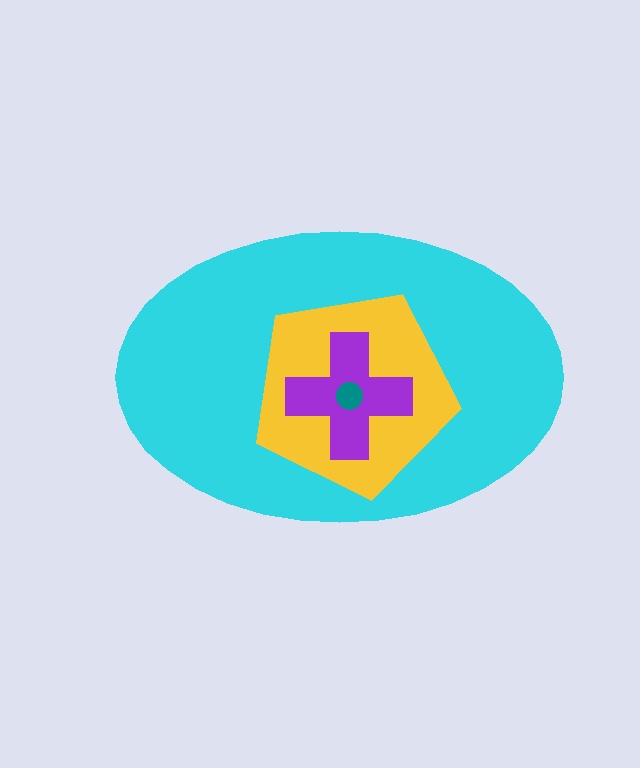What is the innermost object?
The teal circle.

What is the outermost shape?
The cyan ellipse.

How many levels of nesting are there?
4.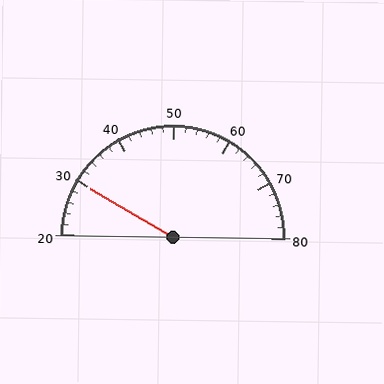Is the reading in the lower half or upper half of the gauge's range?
The reading is in the lower half of the range (20 to 80).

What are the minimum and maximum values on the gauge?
The gauge ranges from 20 to 80.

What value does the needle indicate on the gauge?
The needle indicates approximately 30.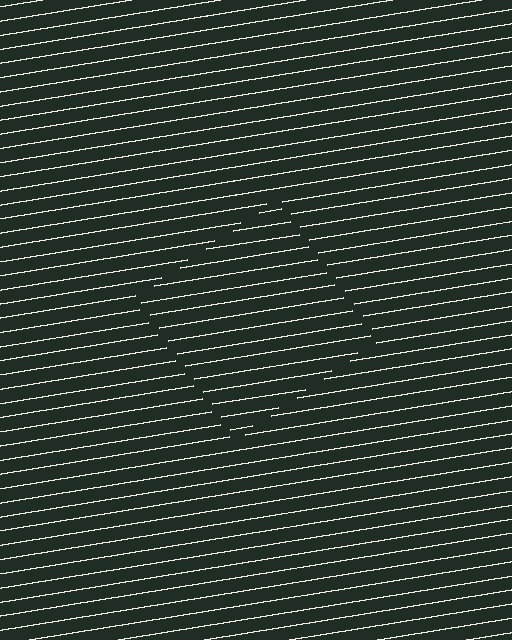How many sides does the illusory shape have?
4 sides — the line-ends trace a square.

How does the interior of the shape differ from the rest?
The interior of the shape contains the same grating, shifted by half a period — the contour is defined by the phase discontinuity where line-ends from the inner and outer gratings abut.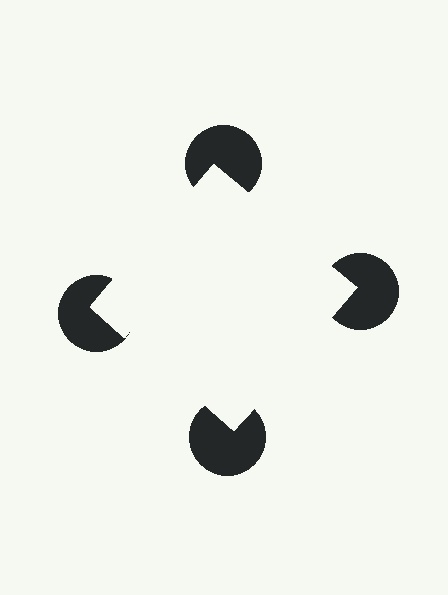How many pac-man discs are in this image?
There are 4 — one at each vertex of the illusory square.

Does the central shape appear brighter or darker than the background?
It typically appears slightly brighter than the background, even though no actual brightness change is drawn.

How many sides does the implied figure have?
4 sides.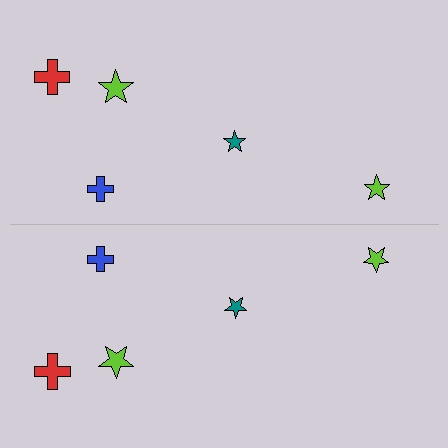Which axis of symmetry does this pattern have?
The pattern has a horizontal axis of symmetry running through the center of the image.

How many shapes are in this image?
There are 10 shapes in this image.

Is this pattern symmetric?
Yes, this pattern has bilateral (reflection) symmetry.